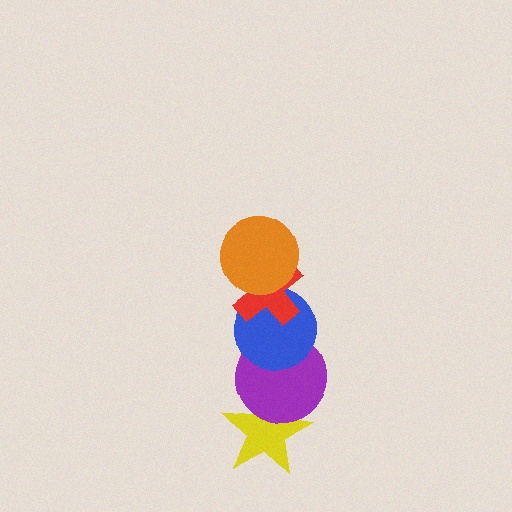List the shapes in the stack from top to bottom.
From top to bottom: the orange circle, the red cross, the blue circle, the purple circle, the yellow star.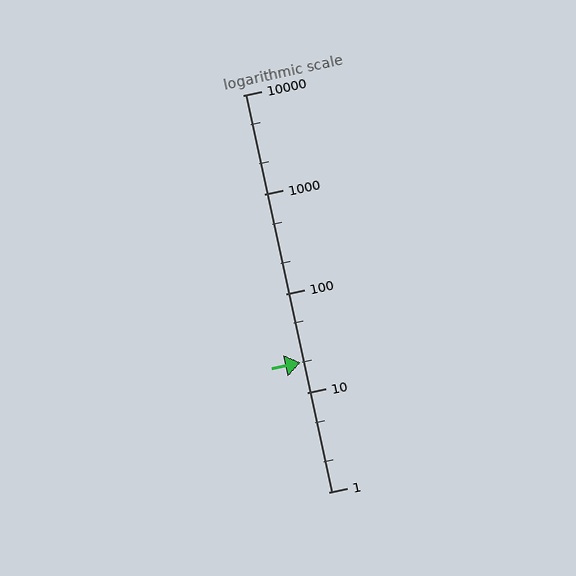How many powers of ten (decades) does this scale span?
The scale spans 4 decades, from 1 to 10000.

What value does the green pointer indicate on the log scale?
The pointer indicates approximately 20.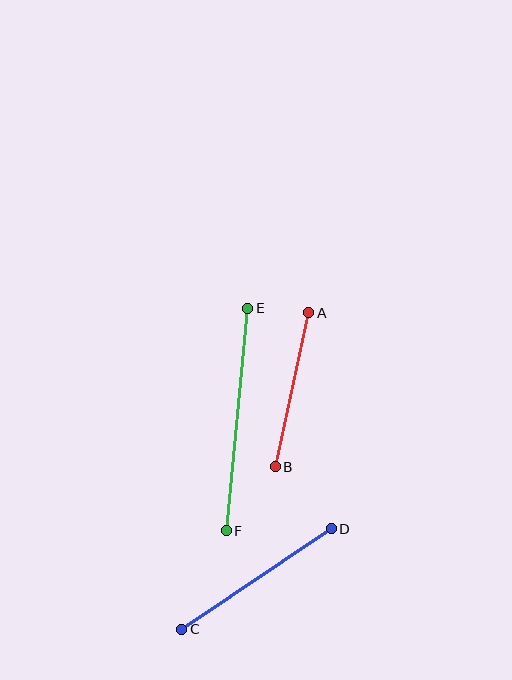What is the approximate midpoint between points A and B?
The midpoint is at approximately (292, 390) pixels.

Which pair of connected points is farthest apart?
Points E and F are farthest apart.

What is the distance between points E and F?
The distance is approximately 223 pixels.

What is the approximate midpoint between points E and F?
The midpoint is at approximately (237, 420) pixels.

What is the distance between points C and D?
The distance is approximately 180 pixels.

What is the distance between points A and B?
The distance is approximately 158 pixels.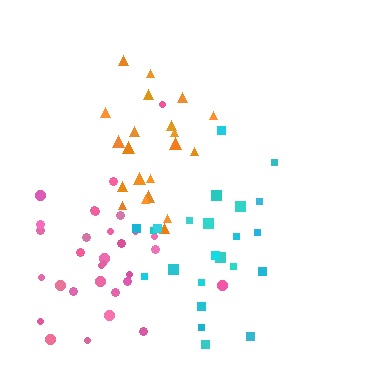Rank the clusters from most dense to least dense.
pink, orange, cyan.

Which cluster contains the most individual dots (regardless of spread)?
Pink (31).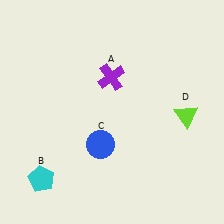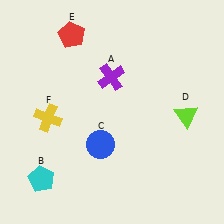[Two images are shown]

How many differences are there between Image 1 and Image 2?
There are 2 differences between the two images.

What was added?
A red pentagon (E), a yellow cross (F) were added in Image 2.